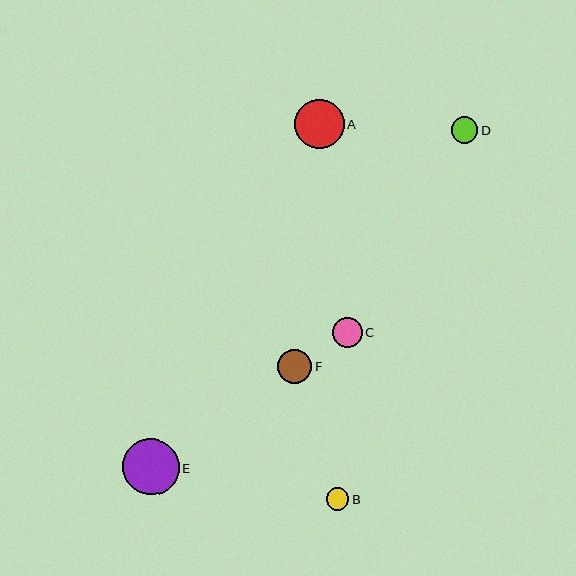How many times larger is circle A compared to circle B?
Circle A is approximately 2.2 times the size of circle B.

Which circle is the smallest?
Circle B is the smallest with a size of approximately 22 pixels.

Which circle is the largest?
Circle E is the largest with a size of approximately 56 pixels.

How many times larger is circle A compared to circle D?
Circle A is approximately 1.9 times the size of circle D.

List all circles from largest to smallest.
From largest to smallest: E, A, F, C, D, B.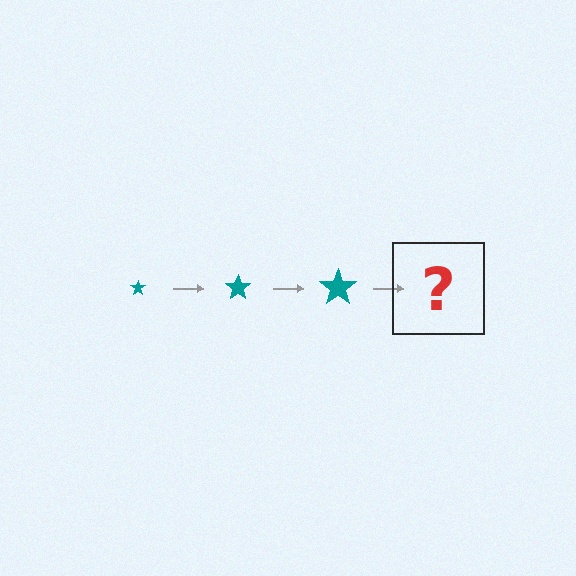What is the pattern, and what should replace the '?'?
The pattern is that the star gets progressively larger each step. The '?' should be a teal star, larger than the previous one.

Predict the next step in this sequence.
The next step is a teal star, larger than the previous one.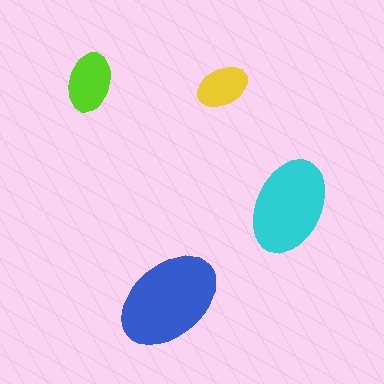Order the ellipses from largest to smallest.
the blue one, the cyan one, the lime one, the yellow one.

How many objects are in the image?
There are 4 objects in the image.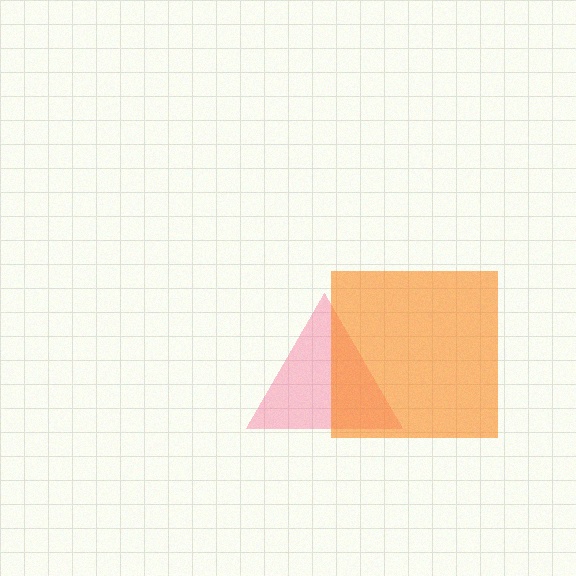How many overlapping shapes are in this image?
There are 2 overlapping shapes in the image.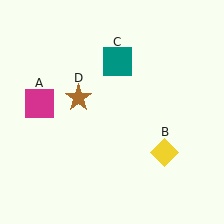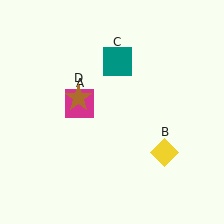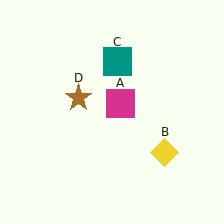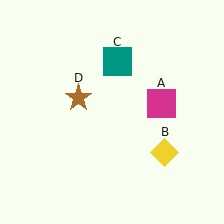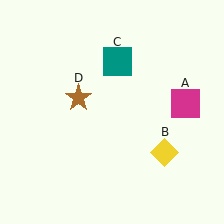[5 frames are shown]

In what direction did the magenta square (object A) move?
The magenta square (object A) moved right.